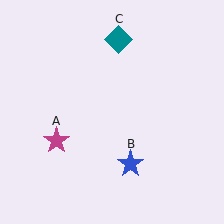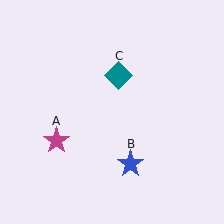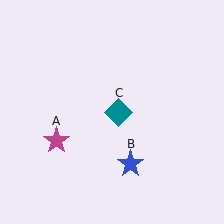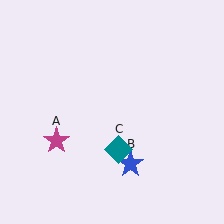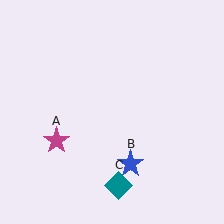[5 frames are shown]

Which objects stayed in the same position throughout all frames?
Magenta star (object A) and blue star (object B) remained stationary.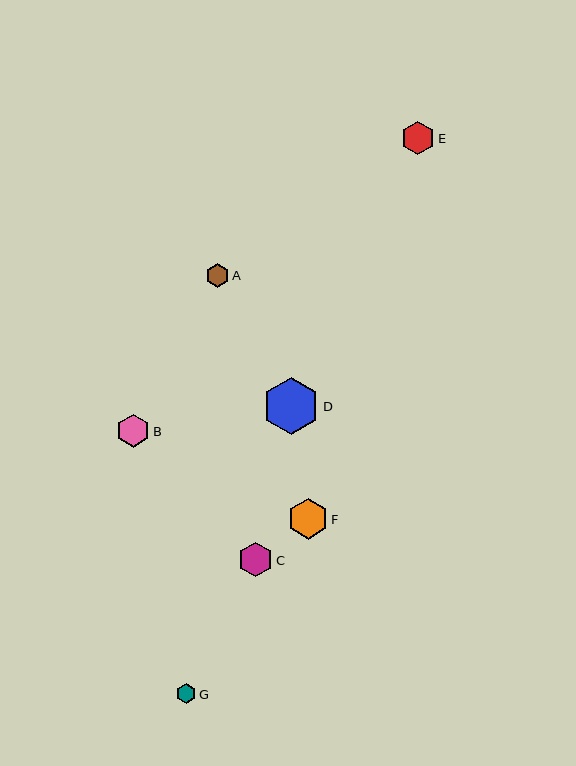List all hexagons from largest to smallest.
From largest to smallest: D, F, C, E, B, A, G.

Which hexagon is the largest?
Hexagon D is the largest with a size of approximately 57 pixels.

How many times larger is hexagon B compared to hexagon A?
Hexagon B is approximately 1.4 times the size of hexagon A.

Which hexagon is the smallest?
Hexagon G is the smallest with a size of approximately 20 pixels.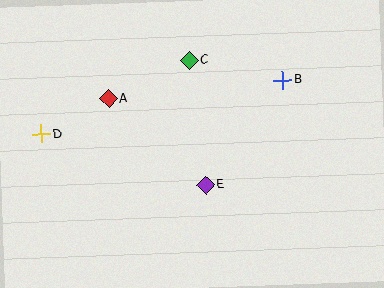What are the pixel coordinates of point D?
Point D is at (41, 134).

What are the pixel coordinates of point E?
Point E is at (206, 185).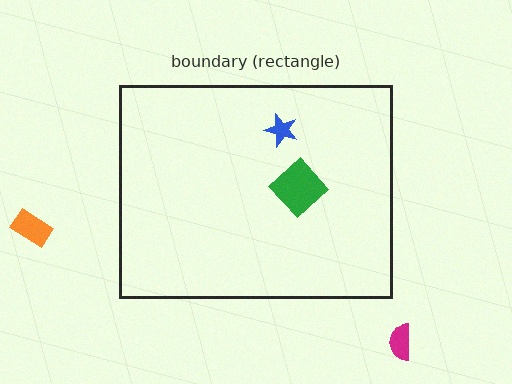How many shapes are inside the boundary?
2 inside, 2 outside.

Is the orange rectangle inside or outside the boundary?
Outside.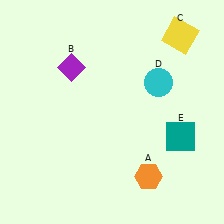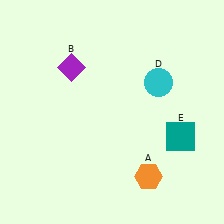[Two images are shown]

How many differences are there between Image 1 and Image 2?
There is 1 difference between the two images.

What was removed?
The yellow square (C) was removed in Image 2.